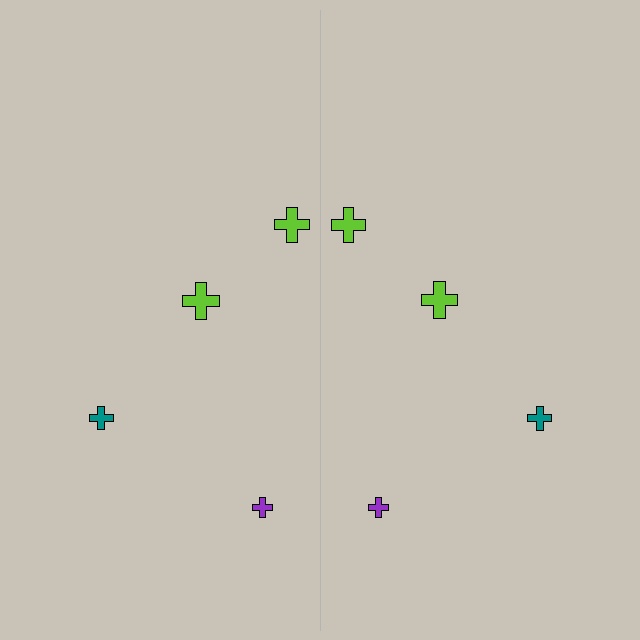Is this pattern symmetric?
Yes, this pattern has bilateral (reflection) symmetry.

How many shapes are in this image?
There are 8 shapes in this image.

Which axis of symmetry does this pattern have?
The pattern has a vertical axis of symmetry running through the center of the image.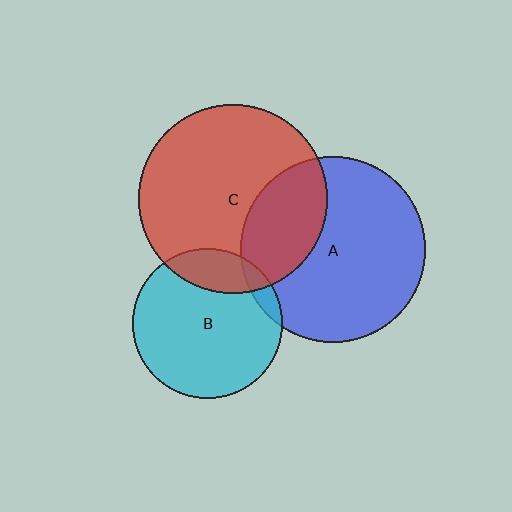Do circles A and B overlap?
Yes.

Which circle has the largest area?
Circle C (red).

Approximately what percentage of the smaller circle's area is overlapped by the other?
Approximately 5%.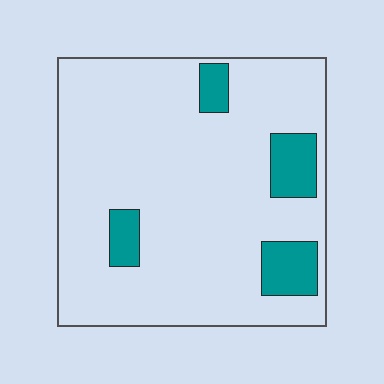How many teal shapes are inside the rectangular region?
4.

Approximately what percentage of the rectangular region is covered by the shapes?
Approximately 15%.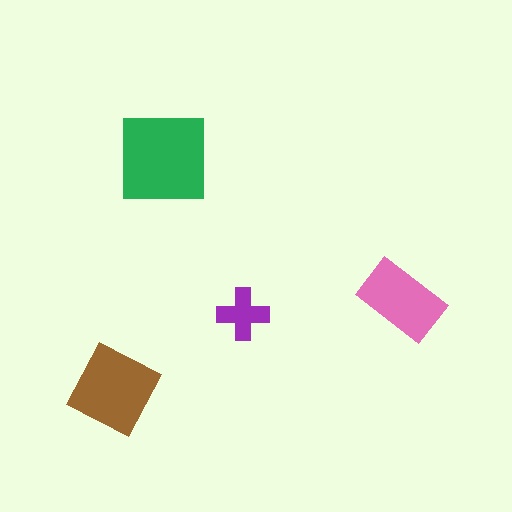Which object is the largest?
The green square.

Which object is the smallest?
The purple cross.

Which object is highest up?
The green square is topmost.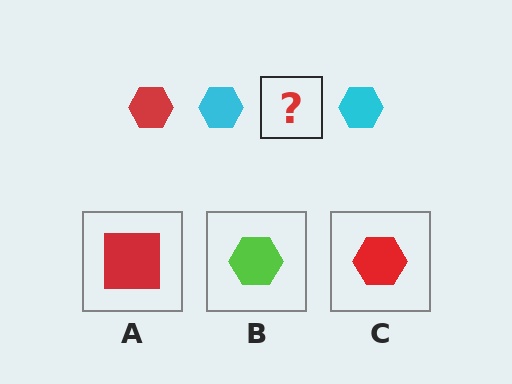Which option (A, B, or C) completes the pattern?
C.